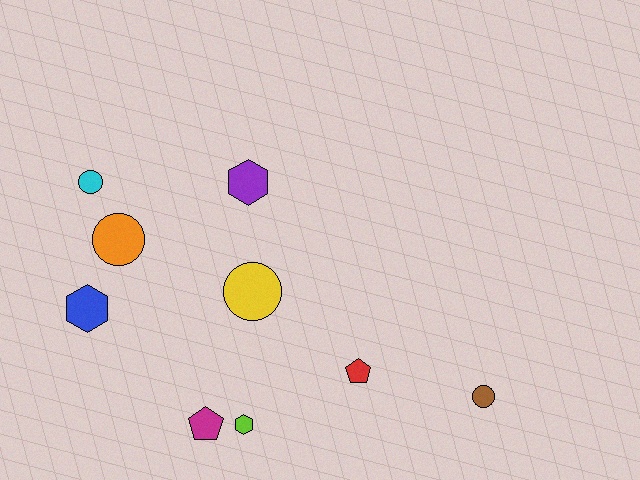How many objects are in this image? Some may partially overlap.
There are 9 objects.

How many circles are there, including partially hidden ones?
There are 4 circles.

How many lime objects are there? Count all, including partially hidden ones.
There is 1 lime object.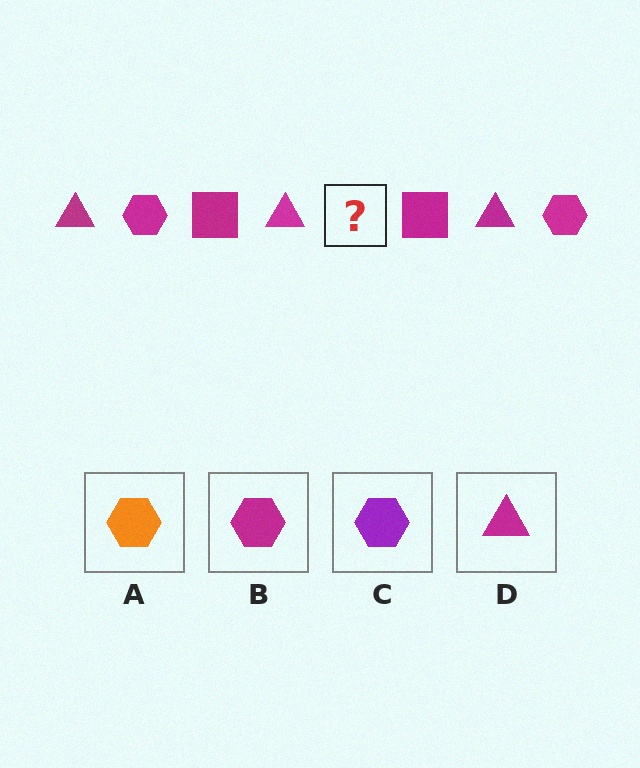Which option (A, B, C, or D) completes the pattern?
B.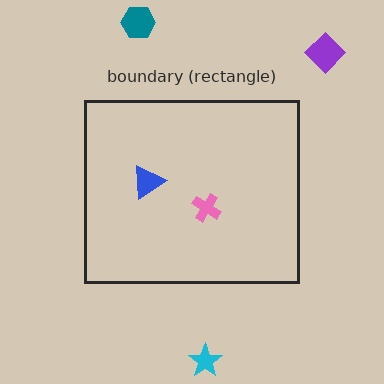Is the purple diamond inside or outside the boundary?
Outside.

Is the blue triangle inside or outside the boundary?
Inside.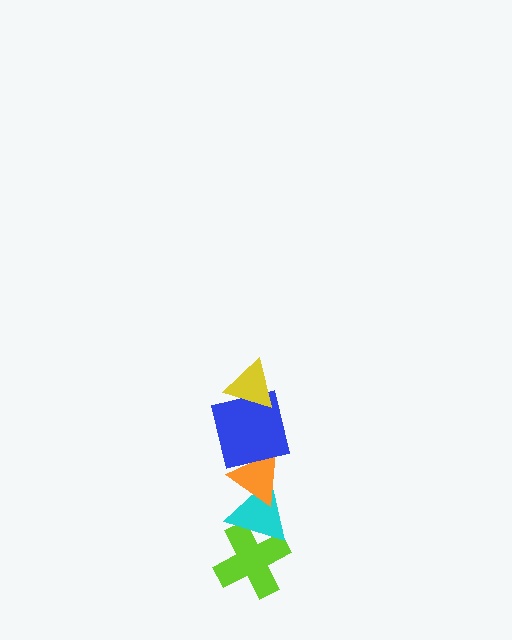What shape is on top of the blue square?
The yellow triangle is on top of the blue square.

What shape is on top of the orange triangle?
The blue square is on top of the orange triangle.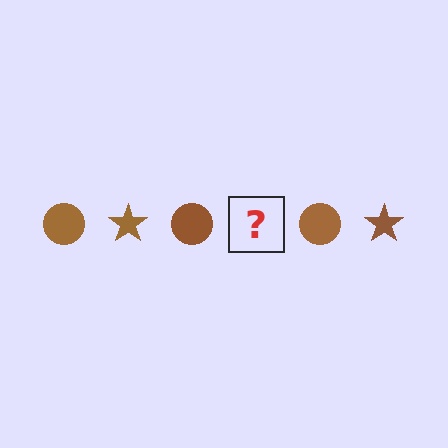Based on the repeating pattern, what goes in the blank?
The blank should be a brown star.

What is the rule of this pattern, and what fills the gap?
The rule is that the pattern cycles through circle, star shapes in brown. The gap should be filled with a brown star.